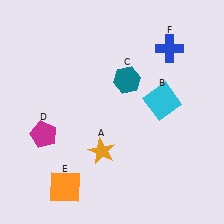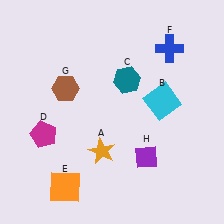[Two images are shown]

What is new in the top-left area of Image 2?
A brown hexagon (G) was added in the top-left area of Image 2.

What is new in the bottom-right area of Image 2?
A purple diamond (H) was added in the bottom-right area of Image 2.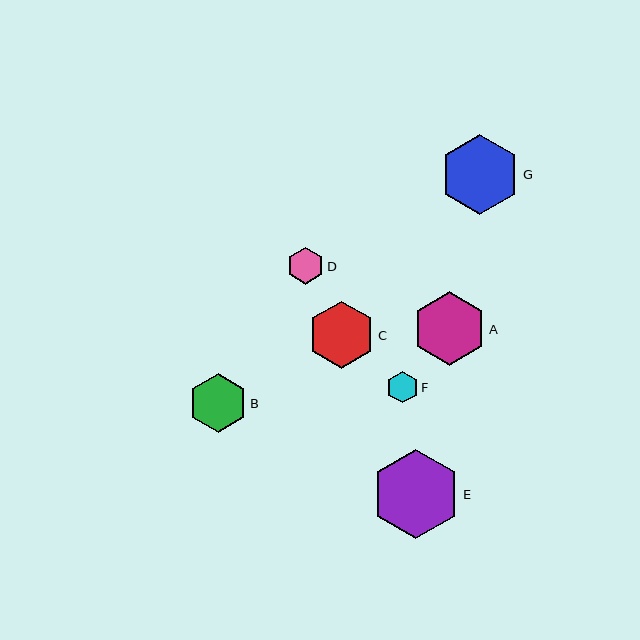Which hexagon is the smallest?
Hexagon F is the smallest with a size of approximately 32 pixels.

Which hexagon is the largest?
Hexagon E is the largest with a size of approximately 89 pixels.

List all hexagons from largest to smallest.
From largest to smallest: E, G, A, C, B, D, F.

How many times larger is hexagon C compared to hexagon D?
Hexagon C is approximately 1.8 times the size of hexagon D.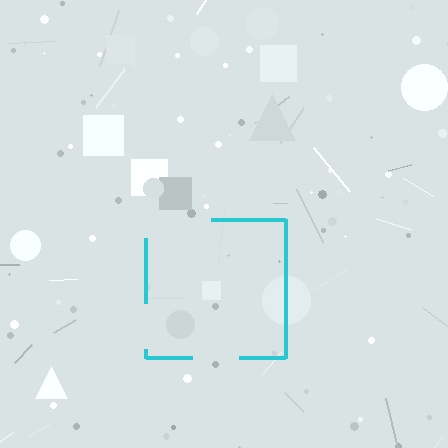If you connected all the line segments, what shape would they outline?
They would outline a square.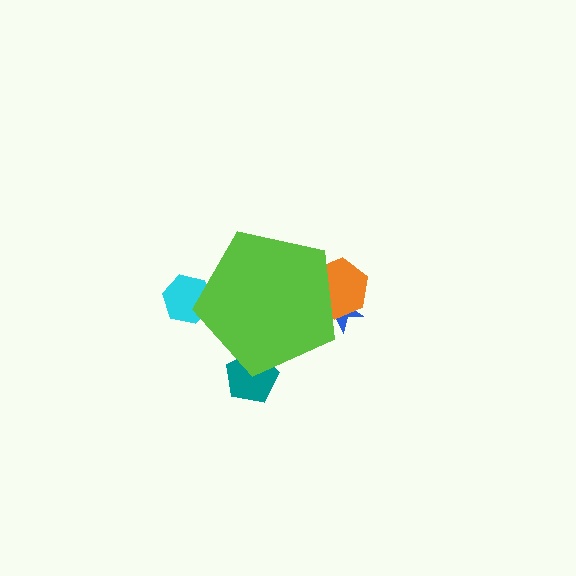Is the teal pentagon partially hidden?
Yes, the teal pentagon is partially hidden behind the lime pentagon.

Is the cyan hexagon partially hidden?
Yes, the cyan hexagon is partially hidden behind the lime pentagon.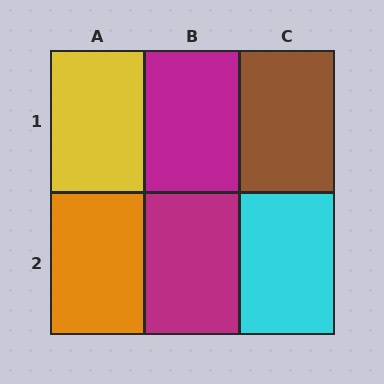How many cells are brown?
1 cell is brown.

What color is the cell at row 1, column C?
Brown.